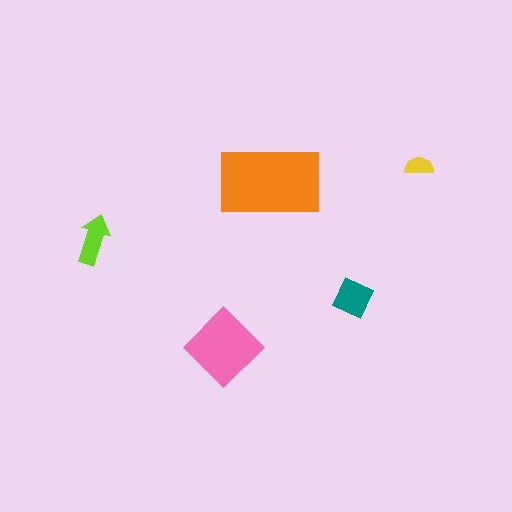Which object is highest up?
The yellow semicircle is topmost.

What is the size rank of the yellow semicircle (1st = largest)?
5th.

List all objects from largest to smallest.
The orange rectangle, the pink diamond, the teal square, the lime arrow, the yellow semicircle.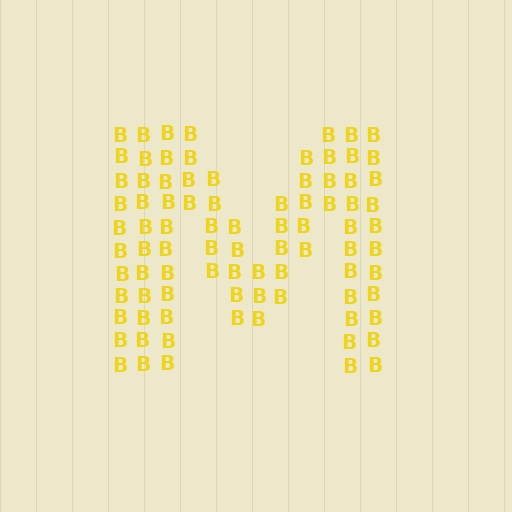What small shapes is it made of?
It is made of small letter B's.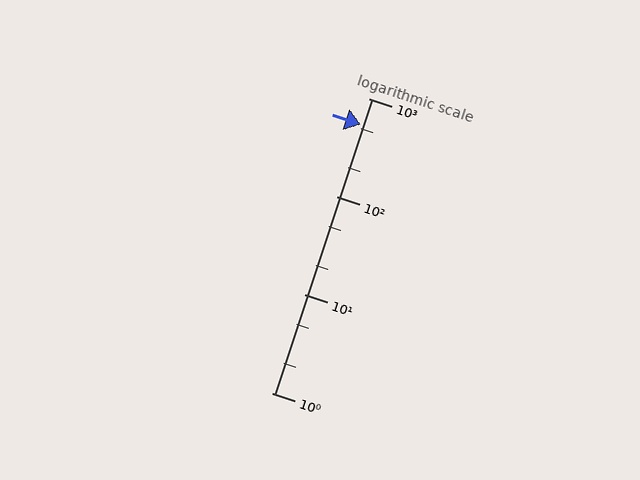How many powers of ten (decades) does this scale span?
The scale spans 3 decades, from 1 to 1000.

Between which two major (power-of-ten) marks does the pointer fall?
The pointer is between 100 and 1000.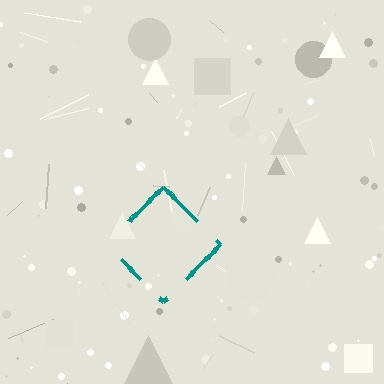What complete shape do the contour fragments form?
The contour fragments form a diamond.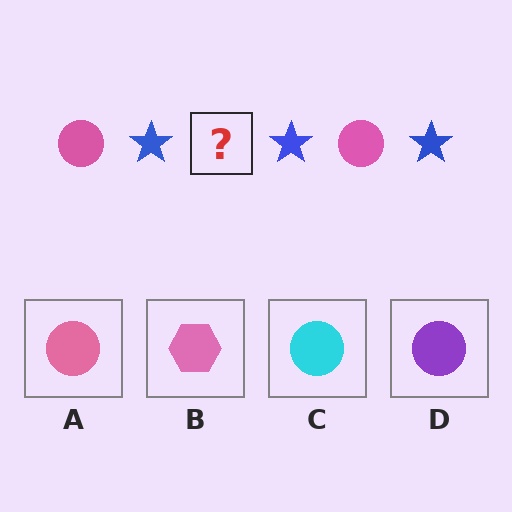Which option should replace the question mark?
Option A.